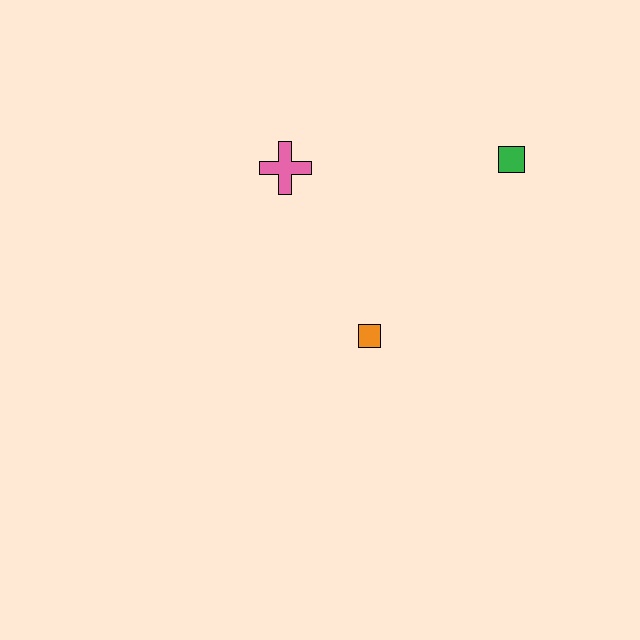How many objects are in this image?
There are 3 objects.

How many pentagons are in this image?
There are no pentagons.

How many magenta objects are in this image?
There are no magenta objects.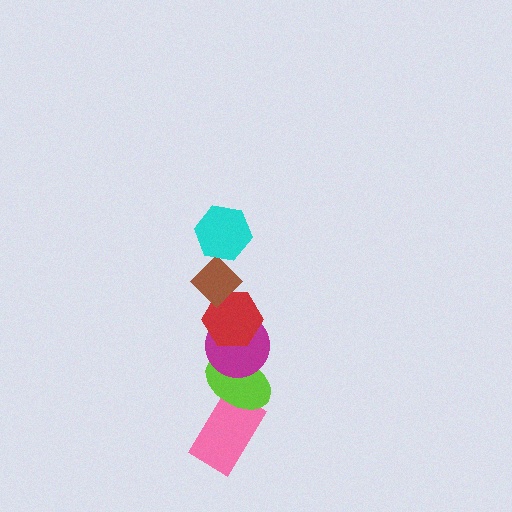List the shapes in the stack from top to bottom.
From top to bottom: the cyan hexagon, the brown diamond, the red hexagon, the magenta circle, the lime ellipse, the pink rectangle.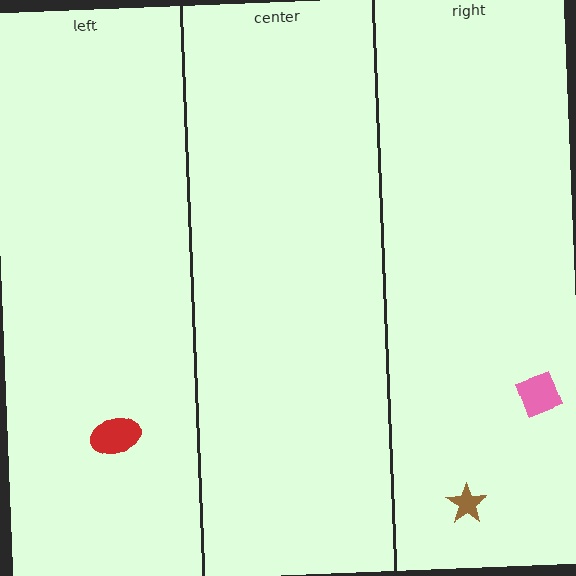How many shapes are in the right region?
2.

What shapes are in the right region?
The brown star, the pink diamond.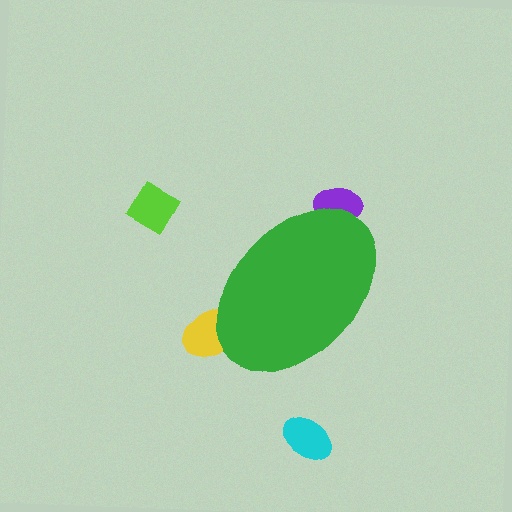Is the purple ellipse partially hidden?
Yes, the purple ellipse is partially hidden behind the green ellipse.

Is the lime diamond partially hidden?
No, the lime diamond is fully visible.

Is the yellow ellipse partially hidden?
Yes, the yellow ellipse is partially hidden behind the green ellipse.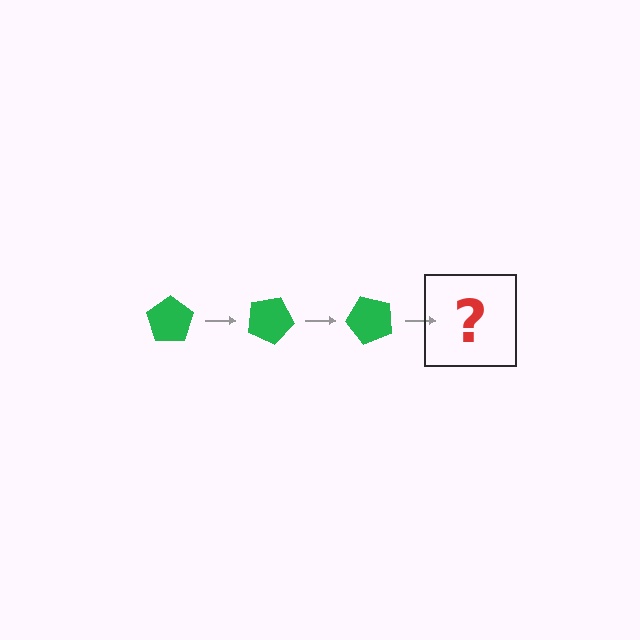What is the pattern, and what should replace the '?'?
The pattern is that the pentagon rotates 25 degrees each step. The '?' should be a green pentagon rotated 75 degrees.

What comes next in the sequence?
The next element should be a green pentagon rotated 75 degrees.